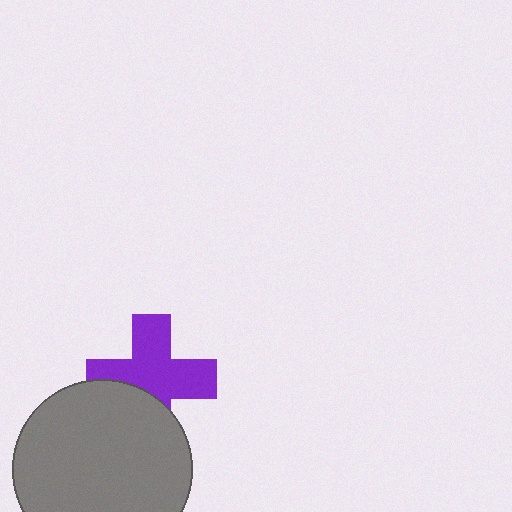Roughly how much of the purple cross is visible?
Most of it is visible (roughly 68%).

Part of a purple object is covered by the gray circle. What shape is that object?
It is a cross.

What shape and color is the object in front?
The object in front is a gray circle.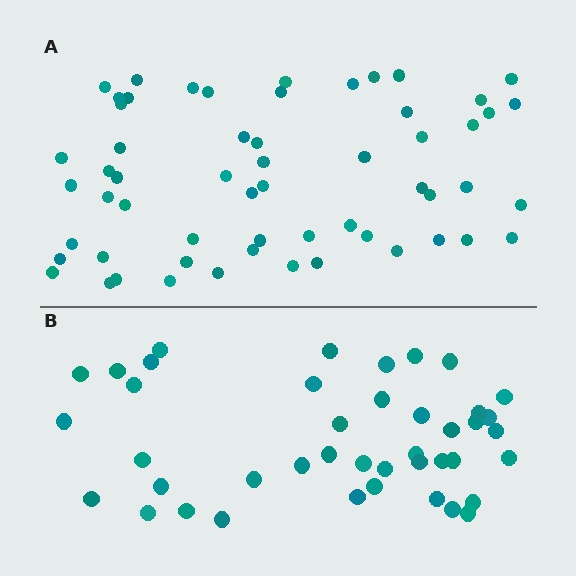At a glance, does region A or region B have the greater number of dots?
Region A (the top region) has more dots.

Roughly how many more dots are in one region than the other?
Region A has approximately 15 more dots than region B.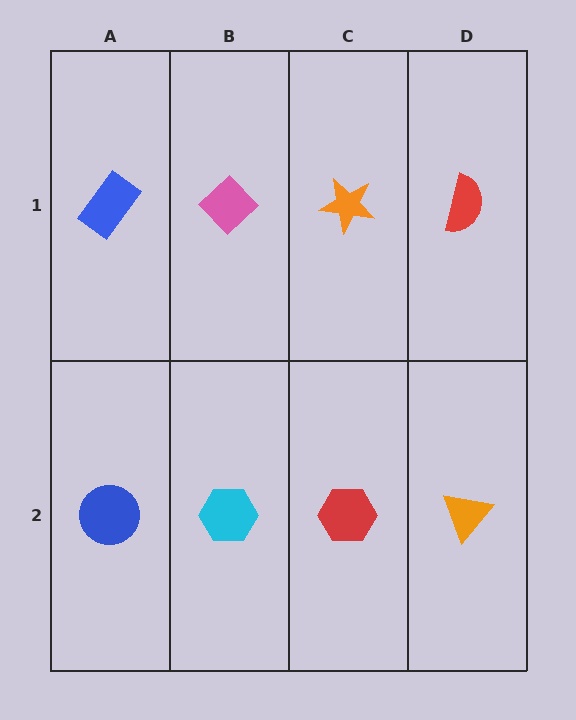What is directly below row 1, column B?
A cyan hexagon.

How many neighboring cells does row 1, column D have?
2.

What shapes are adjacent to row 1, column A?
A blue circle (row 2, column A), a pink diamond (row 1, column B).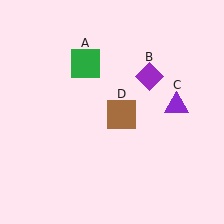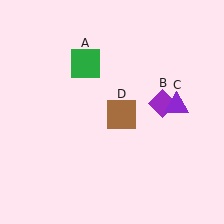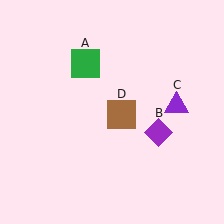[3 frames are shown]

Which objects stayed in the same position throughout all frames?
Green square (object A) and purple triangle (object C) and brown square (object D) remained stationary.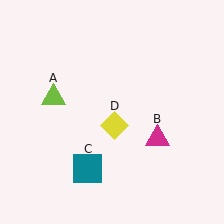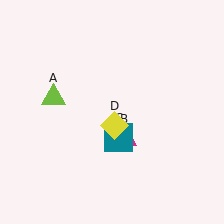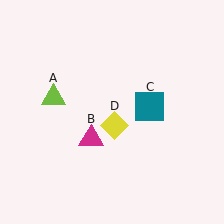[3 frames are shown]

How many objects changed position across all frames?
2 objects changed position: magenta triangle (object B), teal square (object C).